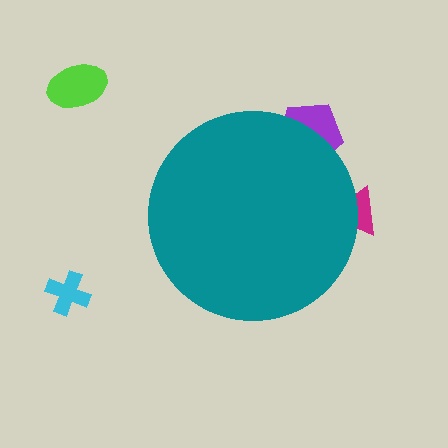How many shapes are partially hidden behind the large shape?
2 shapes are partially hidden.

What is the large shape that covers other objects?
A teal circle.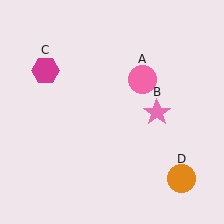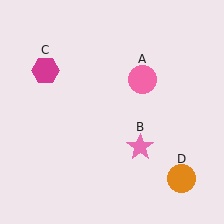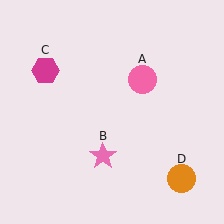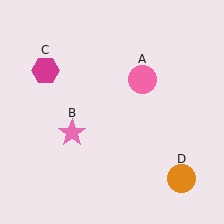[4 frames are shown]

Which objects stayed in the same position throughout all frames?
Pink circle (object A) and magenta hexagon (object C) and orange circle (object D) remained stationary.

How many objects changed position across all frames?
1 object changed position: pink star (object B).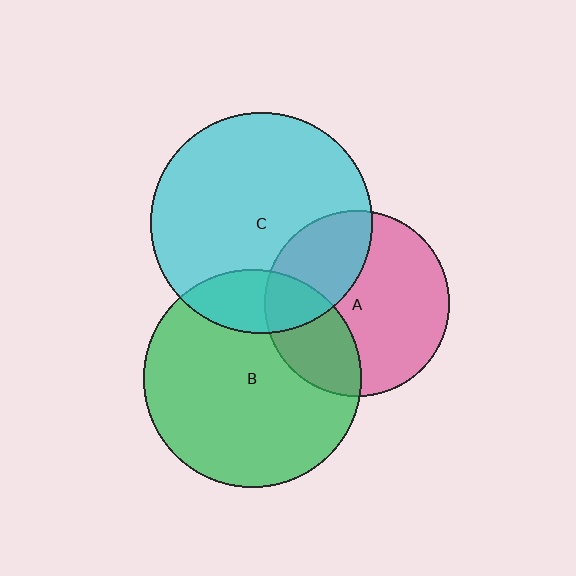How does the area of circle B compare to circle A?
Approximately 1.4 times.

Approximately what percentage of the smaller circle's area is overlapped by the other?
Approximately 30%.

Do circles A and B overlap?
Yes.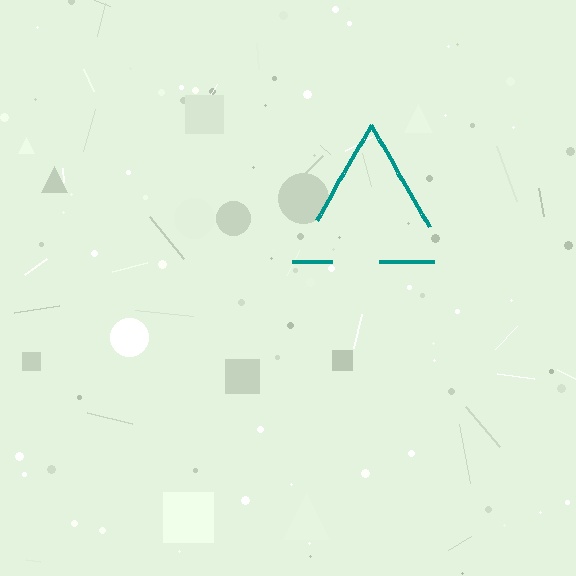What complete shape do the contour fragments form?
The contour fragments form a triangle.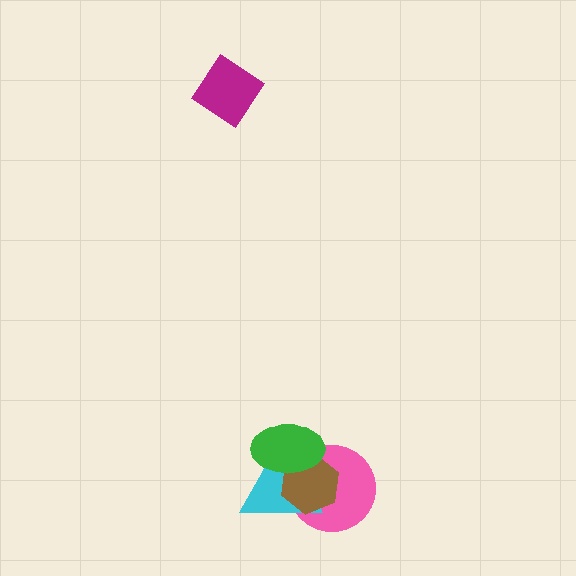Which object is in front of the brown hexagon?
The green ellipse is in front of the brown hexagon.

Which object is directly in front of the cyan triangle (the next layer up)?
The brown hexagon is directly in front of the cyan triangle.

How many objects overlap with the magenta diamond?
0 objects overlap with the magenta diamond.